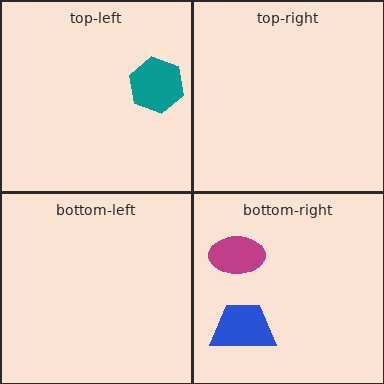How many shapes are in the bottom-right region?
2.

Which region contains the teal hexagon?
The top-left region.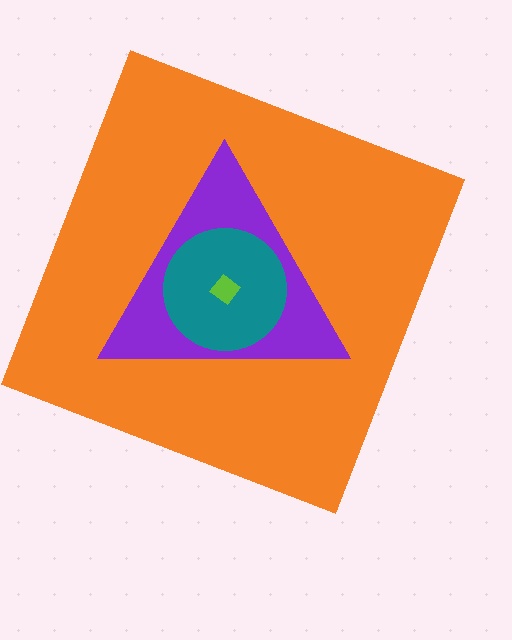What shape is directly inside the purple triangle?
The teal circle.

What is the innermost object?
The lime diamond.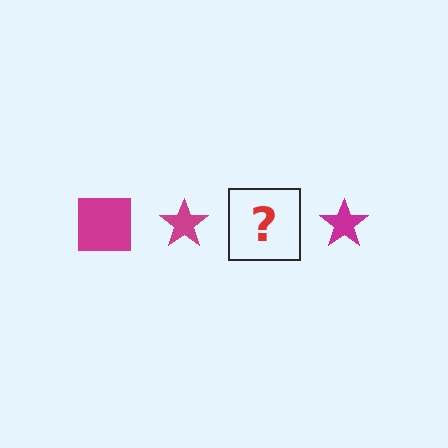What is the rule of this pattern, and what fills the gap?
The rule is that the pattern cycles through square, star shapes in magenta. The gap should be filled with a magenta square.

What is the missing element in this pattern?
The missing element is a magenta square.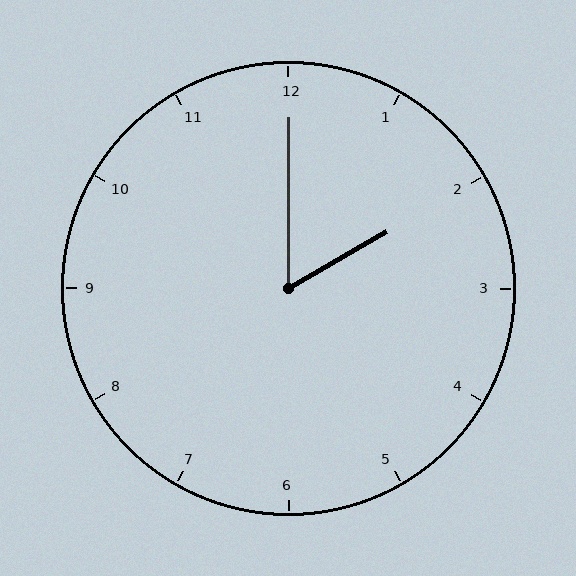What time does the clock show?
2:00.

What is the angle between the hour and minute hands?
Approximately 60 degrees.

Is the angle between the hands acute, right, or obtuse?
It is acute.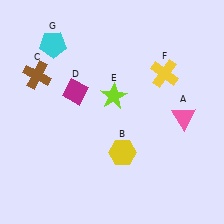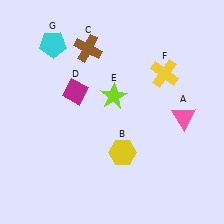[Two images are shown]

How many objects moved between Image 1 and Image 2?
1 object moved between the two images.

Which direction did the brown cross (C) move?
The brown cross (C) moved right.